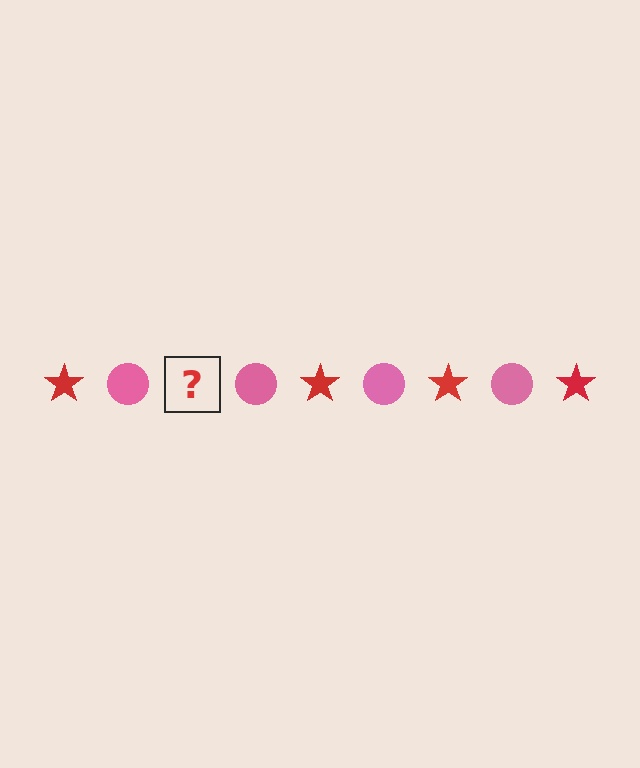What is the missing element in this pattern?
The missing element is a red star.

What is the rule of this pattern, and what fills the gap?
The rule is that the pattern alternates between red star and pink circle. The gap should be filled with a red star.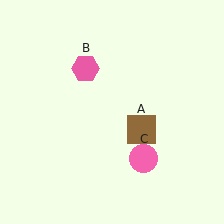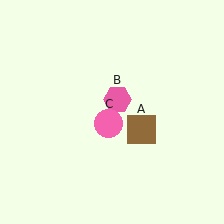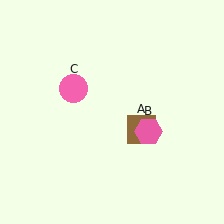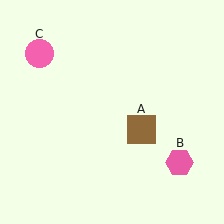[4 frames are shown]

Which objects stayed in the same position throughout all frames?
Brown square (object A) remained stationary.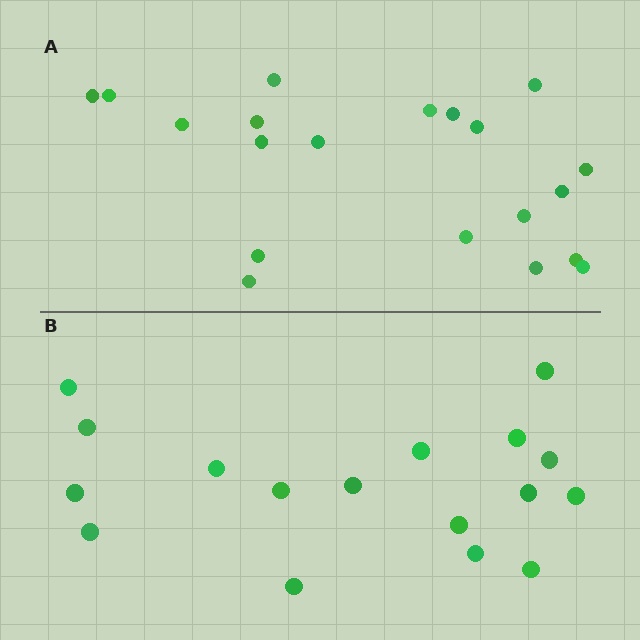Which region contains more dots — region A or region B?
Region A (the top region) has more dots.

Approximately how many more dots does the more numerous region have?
Region A has just a few more — roughly 2 or 3 more dots than region B.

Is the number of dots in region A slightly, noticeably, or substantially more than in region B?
Region A has only slightly more — the two regions are fairly close. The ratio is roughly 1.2 to 1.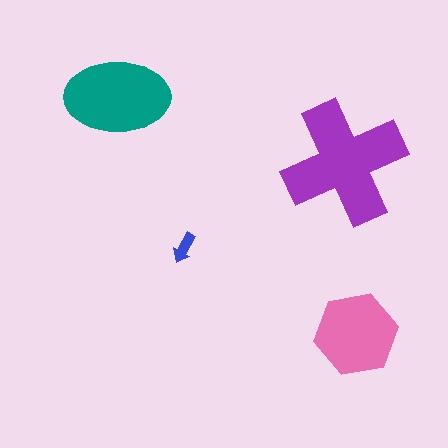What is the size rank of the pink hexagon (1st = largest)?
3rd.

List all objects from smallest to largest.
The blue arrow, the pink hexagon, the teal ellipse, the purple cross.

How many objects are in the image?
There are 4 objects in the image.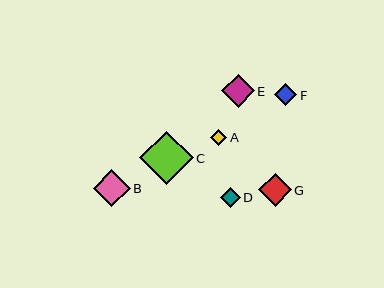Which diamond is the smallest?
Diamond A is the smallest with a size of approximately 16 pixels.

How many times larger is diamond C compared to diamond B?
Diamond C is approximately 1.4 times the size of diamond B.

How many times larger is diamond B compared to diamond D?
Diamond B is approximately 1.9 times the size of diamond D.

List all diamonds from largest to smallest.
From largest to smallest: C, B, G, E, F, D, A.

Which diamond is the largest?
Diamond C is the largest with a size of approximately 53 pixels.